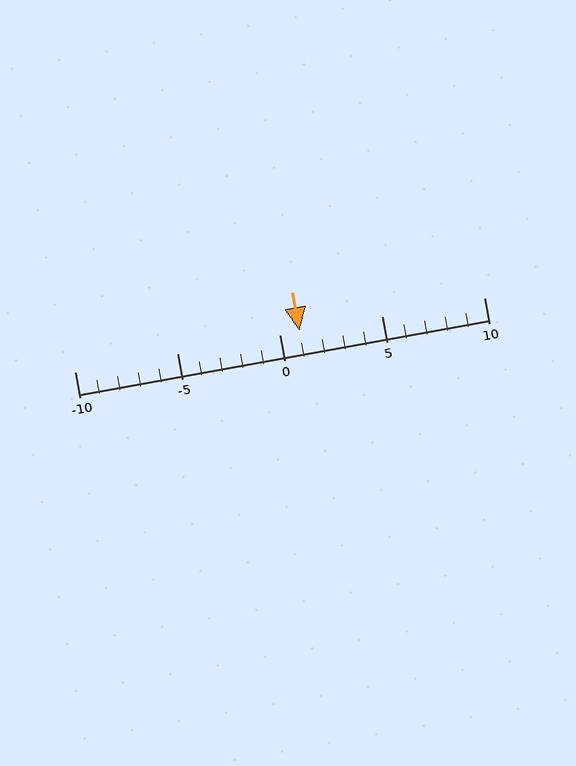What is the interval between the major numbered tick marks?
The major tick marks are spaced 5 units apart.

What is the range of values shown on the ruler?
The ruler shows values from -10 to 10.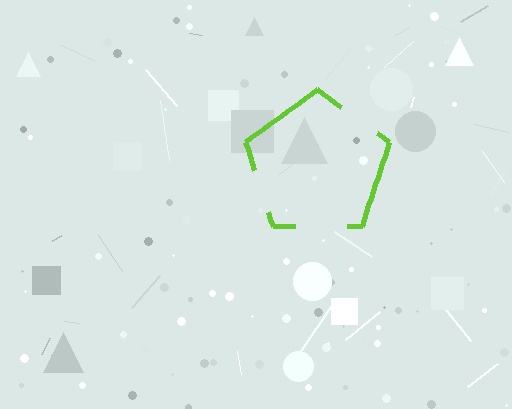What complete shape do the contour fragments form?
The contour fragments form a pentagon.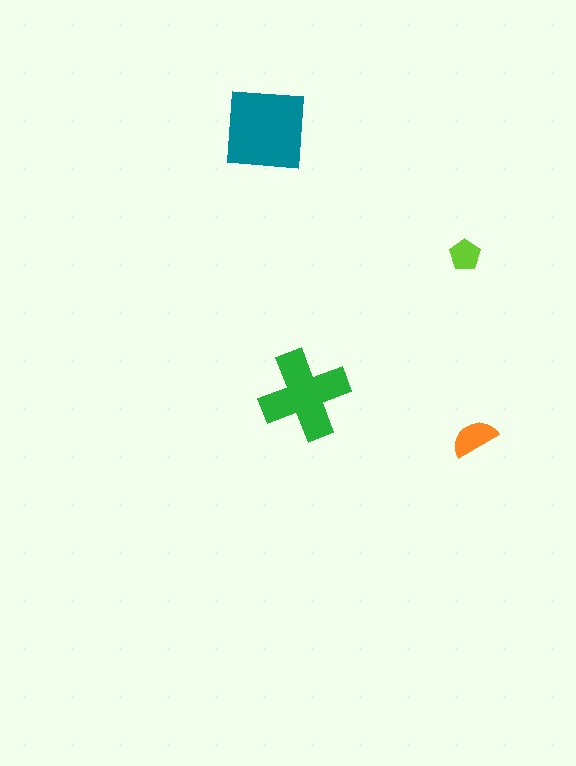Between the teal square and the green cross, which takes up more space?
The teal square.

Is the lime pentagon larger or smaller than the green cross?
Smaller.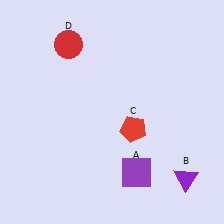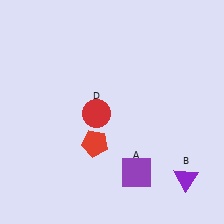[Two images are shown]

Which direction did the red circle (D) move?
The red circle (D) moved down.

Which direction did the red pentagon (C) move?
The red pentagon (C) moved left.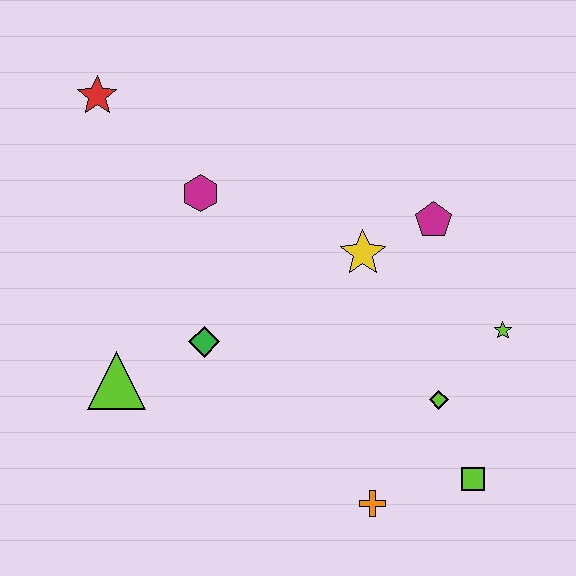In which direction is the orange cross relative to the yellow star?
The orange cross is below the yellow star.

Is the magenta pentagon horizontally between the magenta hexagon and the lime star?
Yes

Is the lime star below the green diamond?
No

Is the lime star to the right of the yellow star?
Yes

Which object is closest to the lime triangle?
The green diamond is closest to the lime triangle.